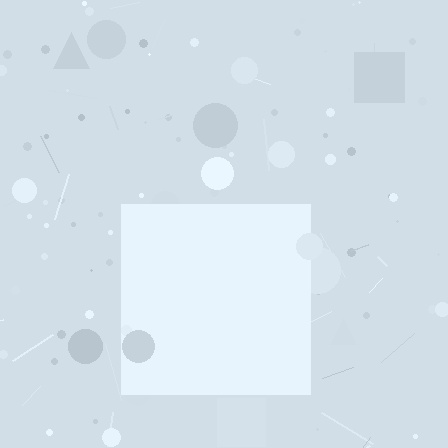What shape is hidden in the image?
A square is hidden in the image.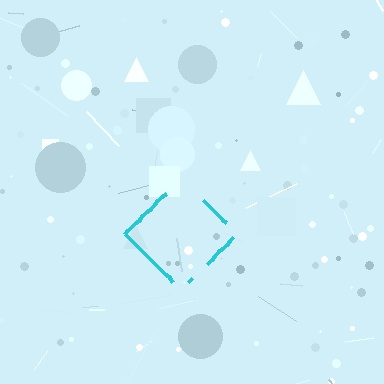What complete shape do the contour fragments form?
The contour fragments form a diamond.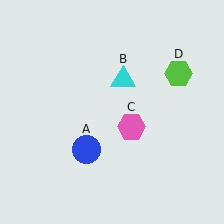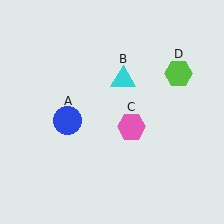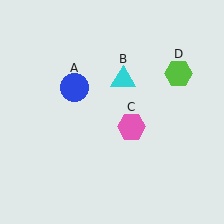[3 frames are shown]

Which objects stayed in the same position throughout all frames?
Cyan triangle (object B) and pink hexagon (object C) and lime hexagon (object D) remained stationary.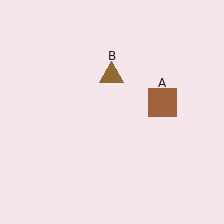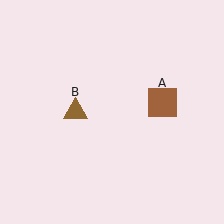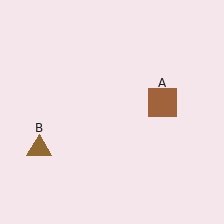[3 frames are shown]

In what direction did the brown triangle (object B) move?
The brown triangle (object B) moved down and to the left.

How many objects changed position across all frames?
1 object changed position: brown triangle (object B).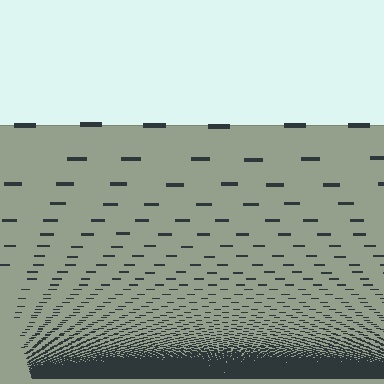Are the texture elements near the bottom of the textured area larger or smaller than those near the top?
Smaller. The gradient is inverted — elements near the bottom are smaller and denser.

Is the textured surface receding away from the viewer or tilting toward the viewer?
The surface appears to tilt toward the viewer. Texture elements get larger and sparser toward the top.